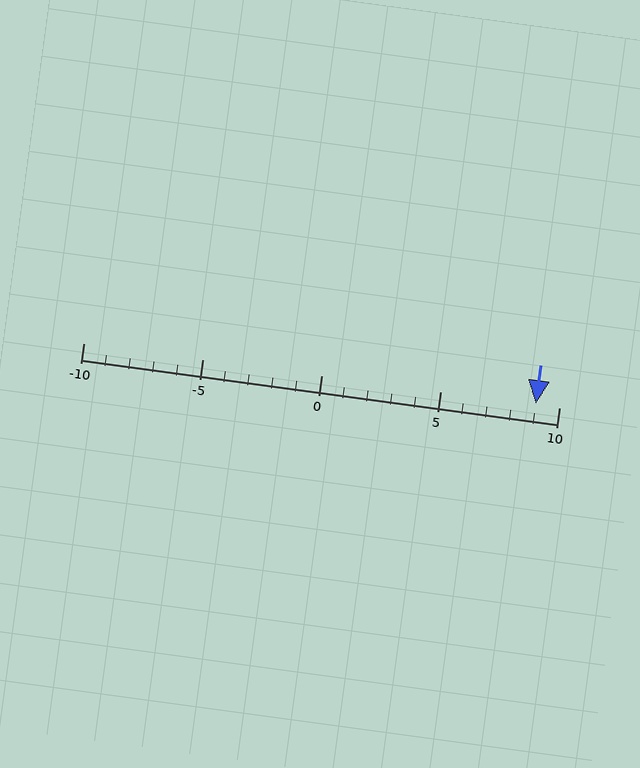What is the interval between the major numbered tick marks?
The major tick marks are spaced 5 units apart.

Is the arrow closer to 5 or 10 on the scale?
The arrow is closer to 10.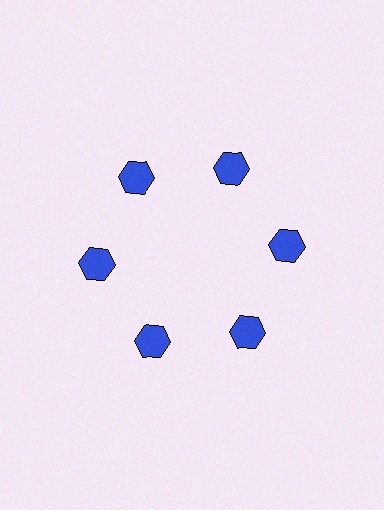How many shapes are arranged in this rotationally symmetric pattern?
There are 6 shapes, arranged in 6 groups of 1.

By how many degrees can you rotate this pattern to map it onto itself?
The pattern maps onto itself every 60 degrees of rotation.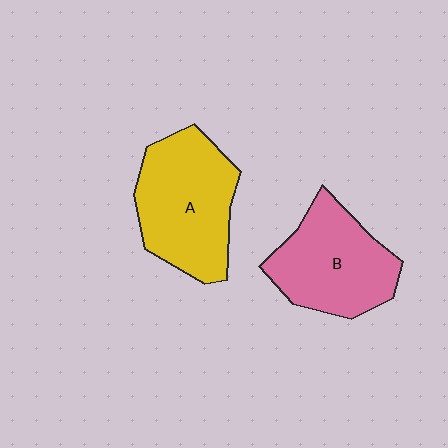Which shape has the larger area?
Shape A (yellow).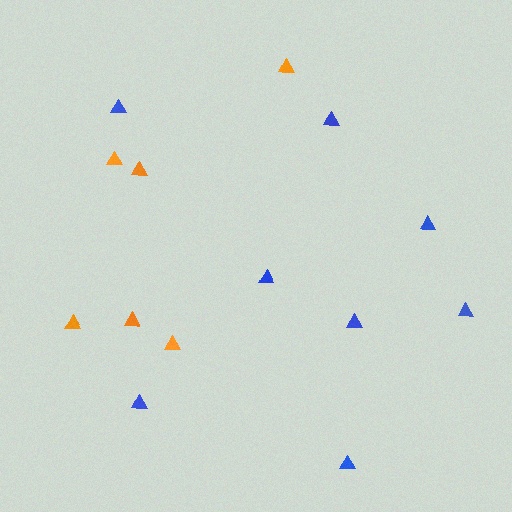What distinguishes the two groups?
There are 2 groups: one group of orange triangles (6) and one group of blue triangles (8).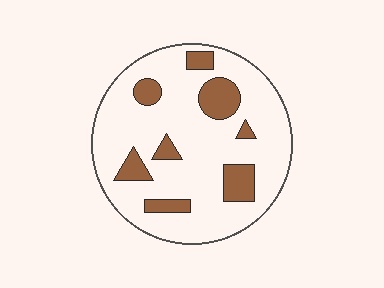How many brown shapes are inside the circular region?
8.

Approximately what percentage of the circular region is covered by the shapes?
Approximately 20%.